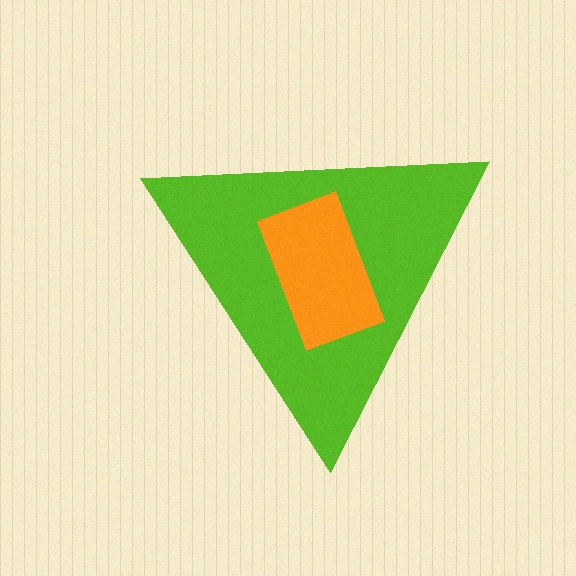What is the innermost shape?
The orange rectangle.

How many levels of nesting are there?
2.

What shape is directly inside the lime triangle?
The orange rectangle.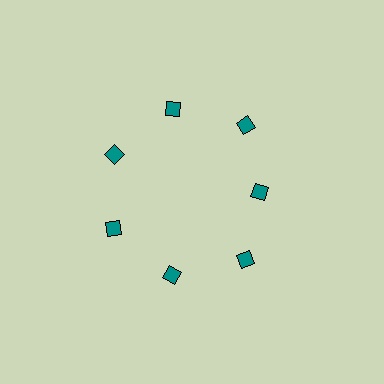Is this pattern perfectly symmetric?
No. The 7 teal diamonds are arranged in a ring, but one element near the 3 o'clock position is pulled inward toward the center, breaking the 7-fold rotational symmetry.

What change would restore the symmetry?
The symmetry would be restored by moving it outward, back onto the ring so that all 7 diamonds sit at equal angles and equal distance from the center.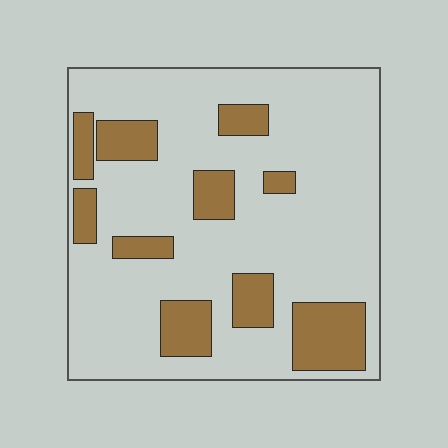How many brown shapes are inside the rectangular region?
10.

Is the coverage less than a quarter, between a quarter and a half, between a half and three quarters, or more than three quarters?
Less than a quarter.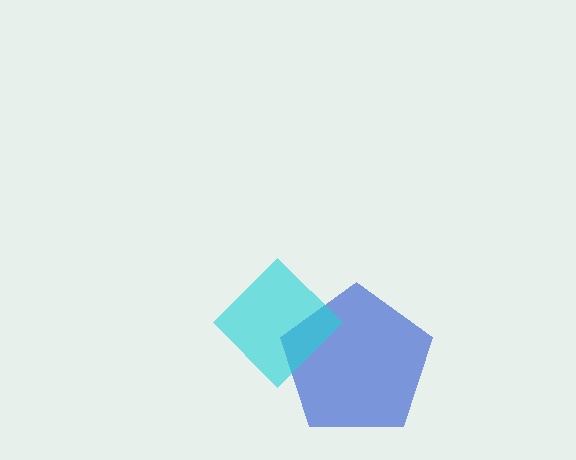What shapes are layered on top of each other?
The layered shapes are: a blue pentagon, a cyan diamond.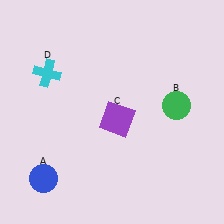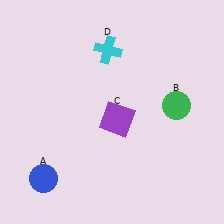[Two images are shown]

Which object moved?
The cyan cross (D) moved right.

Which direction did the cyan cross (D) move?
The cyan cross (D) moved right.